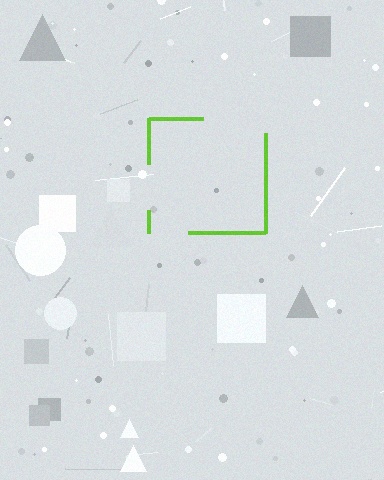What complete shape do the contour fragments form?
The contour fragments form a square.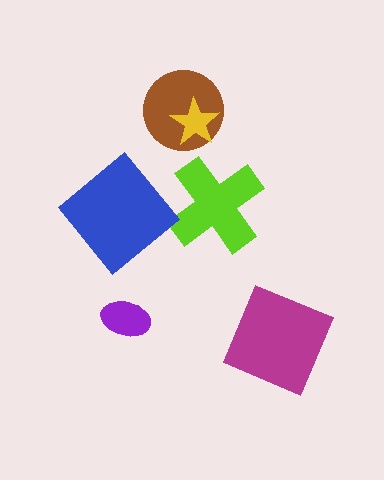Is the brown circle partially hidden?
Yes, it is partially covered by another shape.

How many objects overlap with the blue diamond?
0 objects overlap with the blue diamond.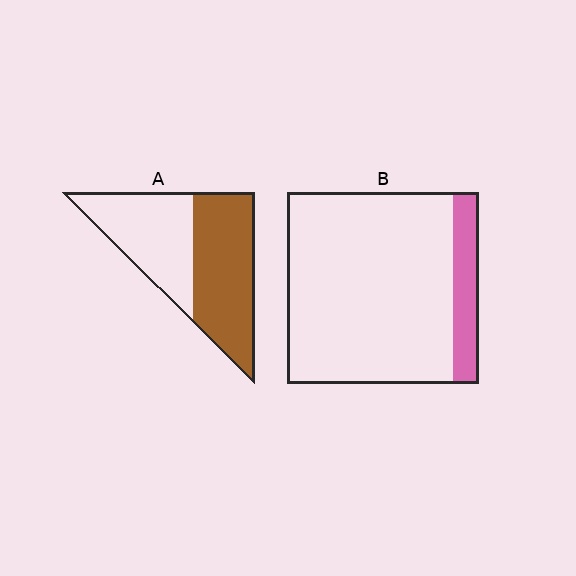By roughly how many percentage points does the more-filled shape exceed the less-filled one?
By roughly 40 percentage points (A over B).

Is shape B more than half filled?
No.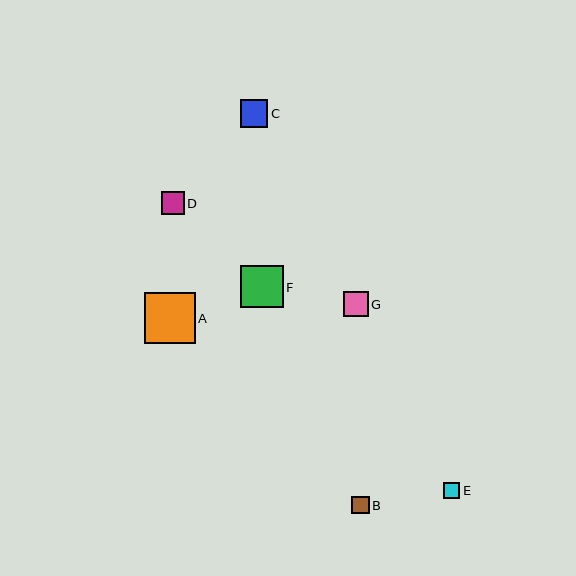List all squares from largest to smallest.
From largest to smallest: A, F, C, G, D, B, E.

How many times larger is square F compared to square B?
Square F is approximately 2.4 times the size of square B.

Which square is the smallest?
Square E is the smallest with a size of approximately 16 pixels.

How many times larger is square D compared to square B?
Square D is approximately 1.3 times the size of square B.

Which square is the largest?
Square A is the largest with a size of approximately 51 pixels.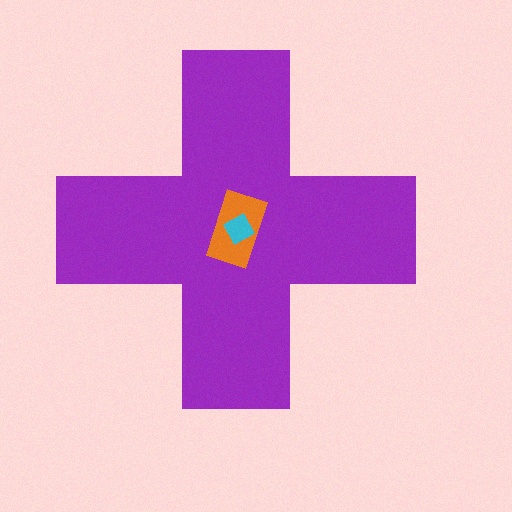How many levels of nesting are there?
3.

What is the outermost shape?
The purple cross.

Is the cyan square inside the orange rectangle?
Yes.